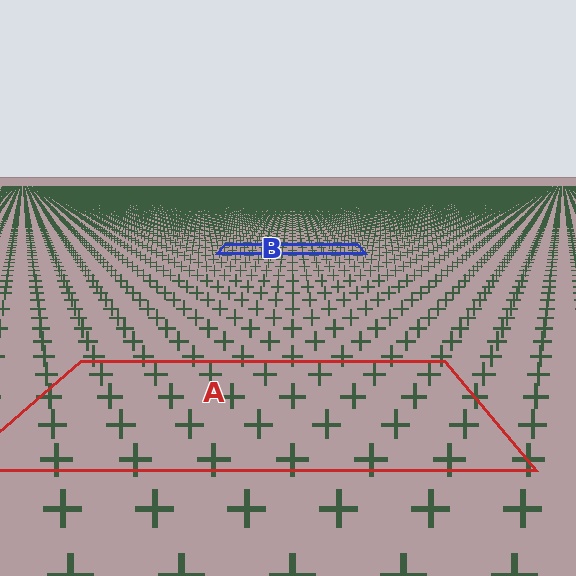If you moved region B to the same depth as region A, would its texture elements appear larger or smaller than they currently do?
They would appear larger. At a closer depth, the same texture elements are projected at a bigger on-screen size.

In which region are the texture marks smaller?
The texture marks are smaller in region B, because it is farther away.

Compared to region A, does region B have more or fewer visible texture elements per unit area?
Region B has more texture elements per unit area — they are packed more densely because it is farther away.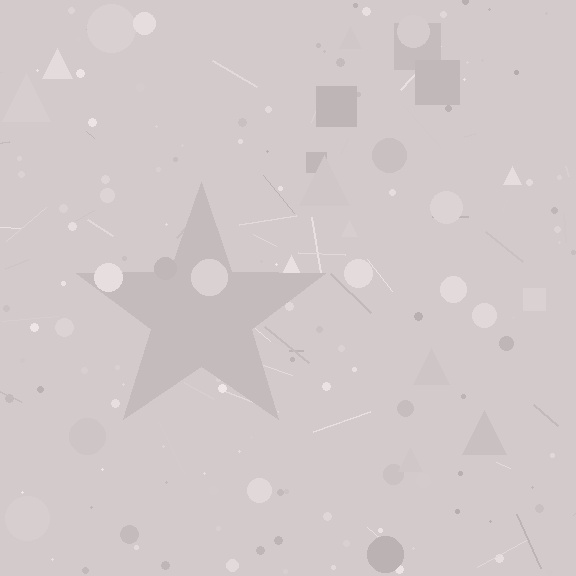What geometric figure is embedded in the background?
A star is embedded in the background.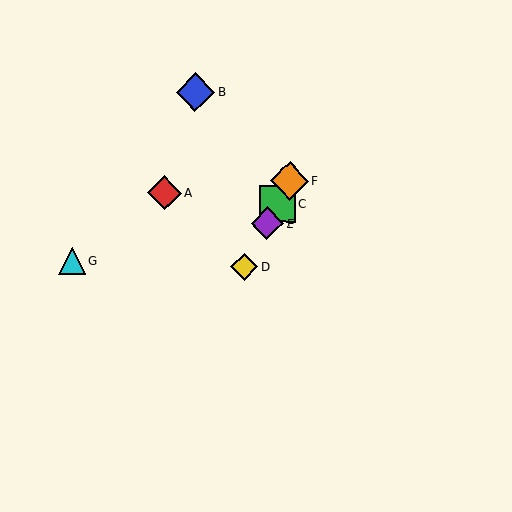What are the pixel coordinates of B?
Object B is at (195, 92).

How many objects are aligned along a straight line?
4 objects (C, D, E, F) are aligned along a straight line.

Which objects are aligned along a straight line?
Objects C, D, E, F are aligned along a straight line.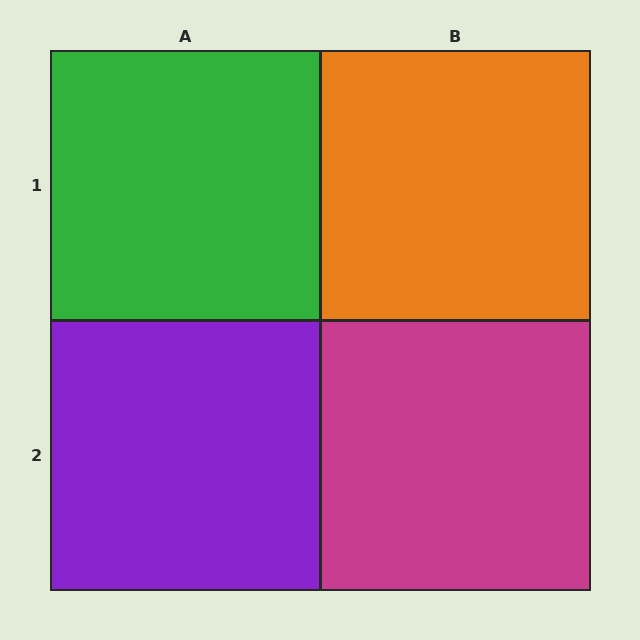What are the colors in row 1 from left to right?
Green, orange.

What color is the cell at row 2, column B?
Magenta.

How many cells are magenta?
1 cell is magenta.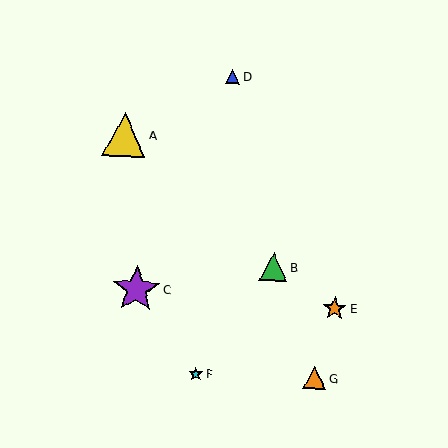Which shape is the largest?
The purple star (labeled C) is the largest.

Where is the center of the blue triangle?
The center of the blue triangle is at (233, 77).